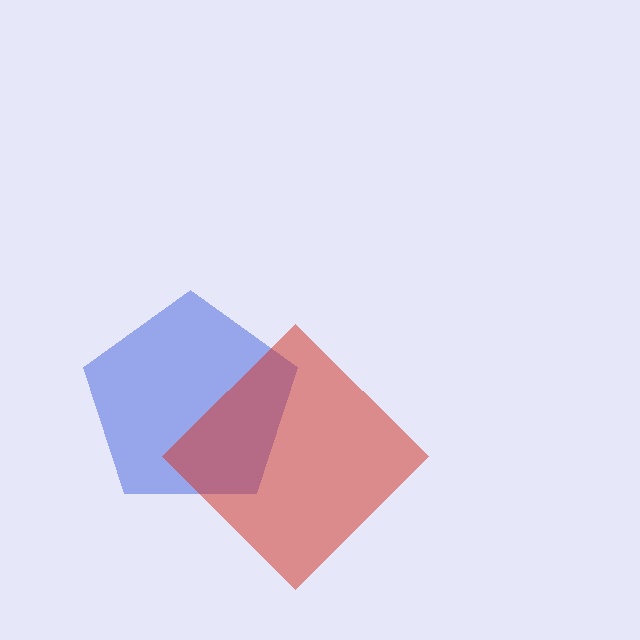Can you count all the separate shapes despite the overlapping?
Yes, there are 2 separate shapes.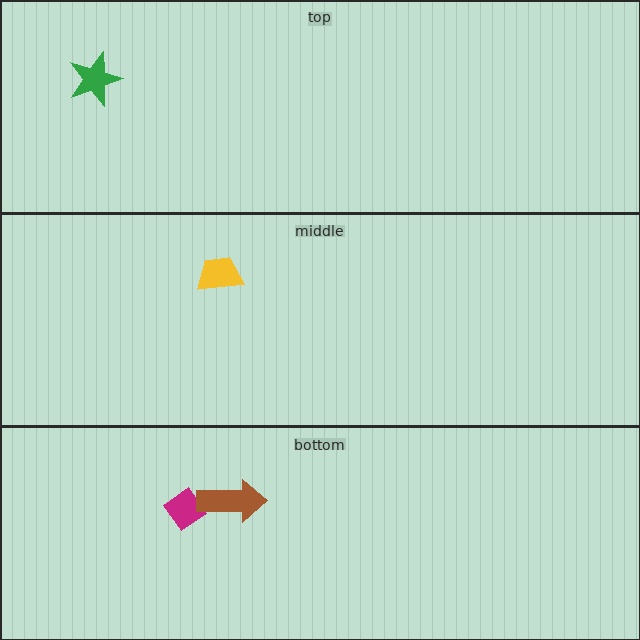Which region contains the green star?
The top region.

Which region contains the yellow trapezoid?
The middle region.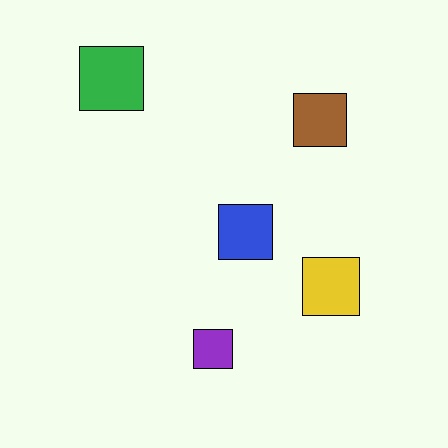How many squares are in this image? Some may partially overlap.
There are 5 squares.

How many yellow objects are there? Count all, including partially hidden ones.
There is 1 yellow object.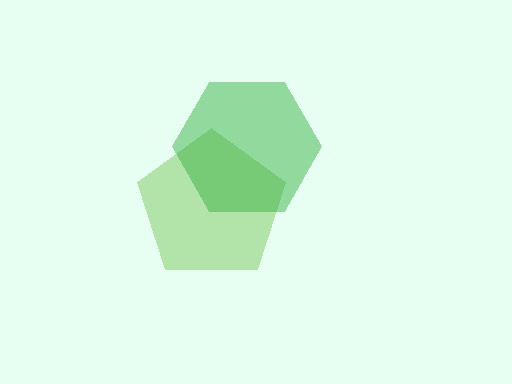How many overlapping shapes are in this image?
There are 2 overlapping shapes in the image.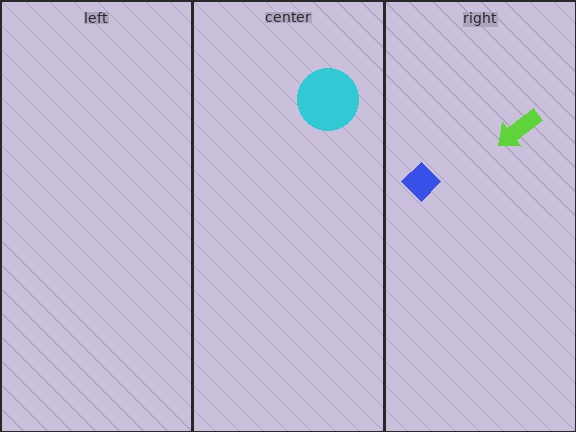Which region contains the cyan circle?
The center region.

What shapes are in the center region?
The cyan circle.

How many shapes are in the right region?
2.